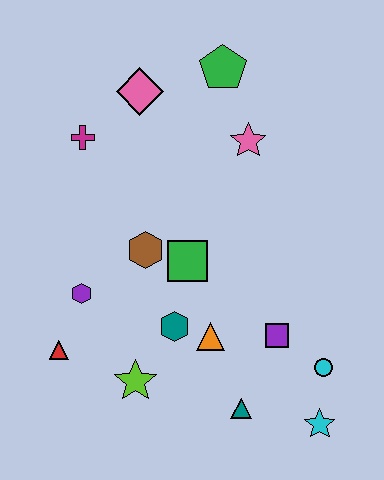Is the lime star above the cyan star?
Yes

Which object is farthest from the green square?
The cyan star is farthest from the green square.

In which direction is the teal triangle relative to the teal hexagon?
The teal triangle is below the teal hexagon.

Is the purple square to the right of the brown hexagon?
Yes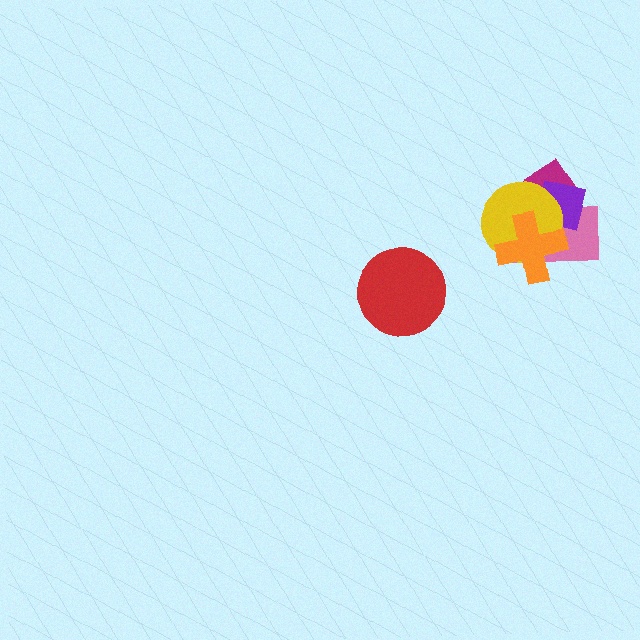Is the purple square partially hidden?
Yes, it is partially covered by another shape.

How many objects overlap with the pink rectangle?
4 objects overlap with the pink rectangle.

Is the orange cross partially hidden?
No, no other shape covers it.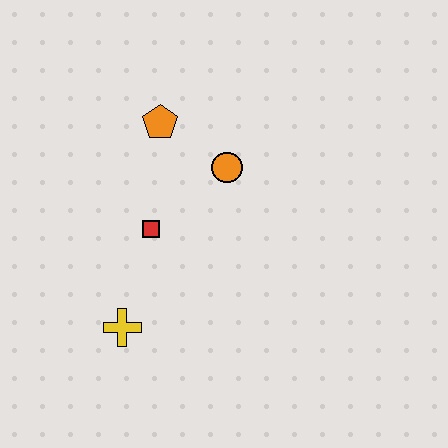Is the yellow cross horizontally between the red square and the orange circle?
No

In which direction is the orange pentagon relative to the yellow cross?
The orange pentagon is above the yellow cross.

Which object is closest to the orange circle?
The orange pentagon is closest to the orange circle.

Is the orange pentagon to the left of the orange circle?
Yes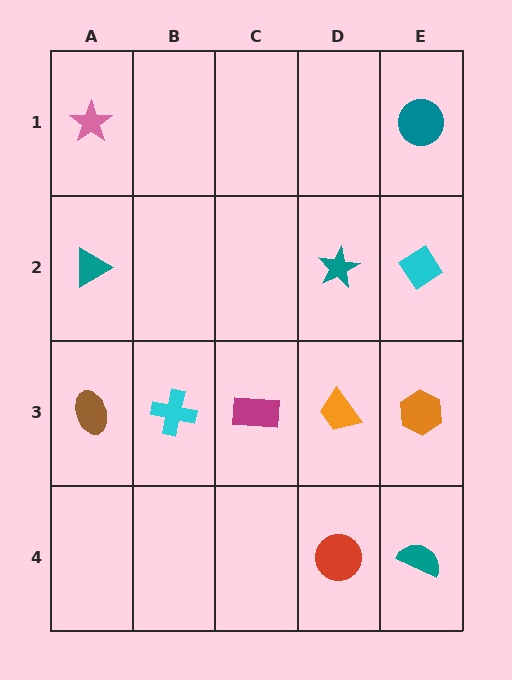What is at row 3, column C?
A magenta rectangle.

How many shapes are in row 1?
2 shapes.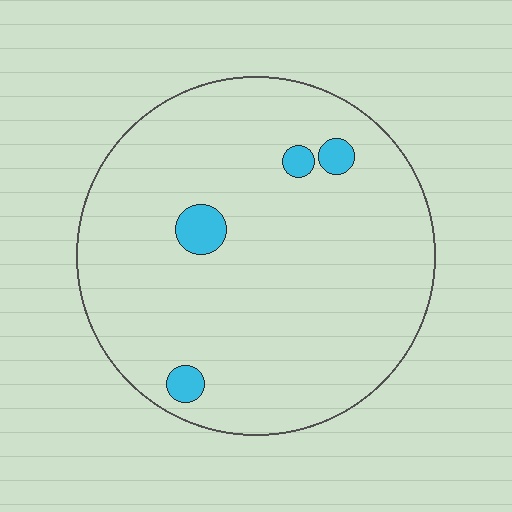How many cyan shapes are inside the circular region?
4.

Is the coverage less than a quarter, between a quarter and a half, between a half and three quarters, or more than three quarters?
Less than a quarter.